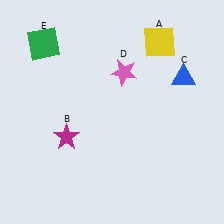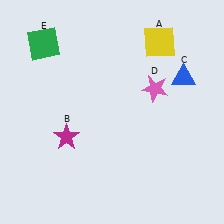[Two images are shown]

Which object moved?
The pink star (D) moved right.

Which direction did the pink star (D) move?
The pink star (D) moved right.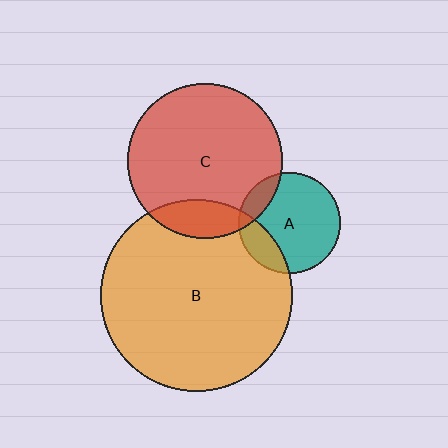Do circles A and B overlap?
Yes.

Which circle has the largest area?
Circle B (orange).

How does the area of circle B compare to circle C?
Approximately 1.5 times.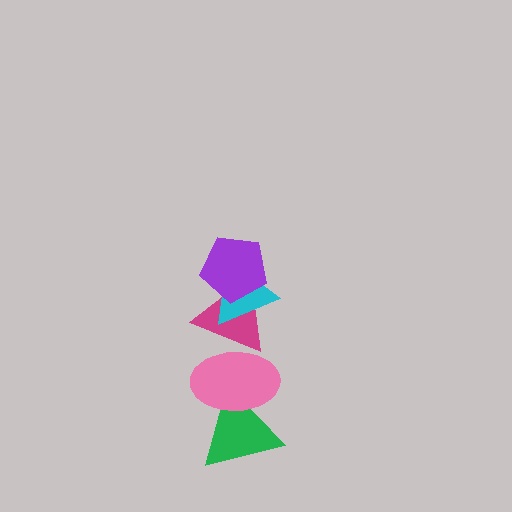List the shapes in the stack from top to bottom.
From top to bottom: the purple pentagon, the cyan triangle, the magenta triangle, the pink ellipse, the green triangle.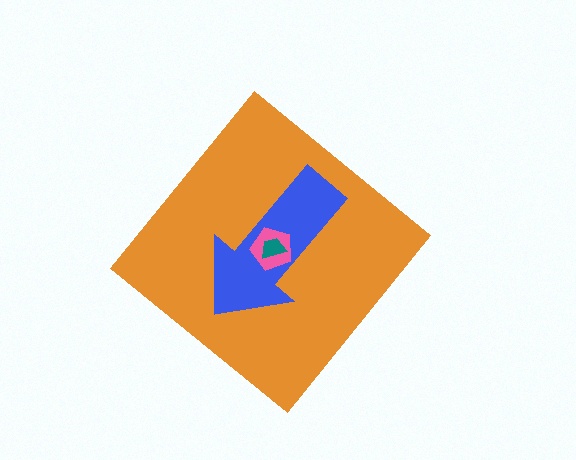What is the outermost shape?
The orange diamond.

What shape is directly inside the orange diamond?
The blue arrow.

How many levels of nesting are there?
4.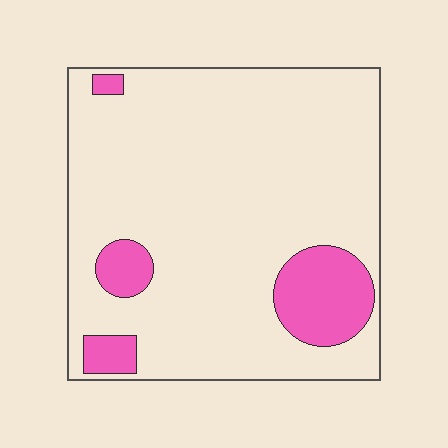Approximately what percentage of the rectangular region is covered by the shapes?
Approximately 15%.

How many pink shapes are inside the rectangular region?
4.